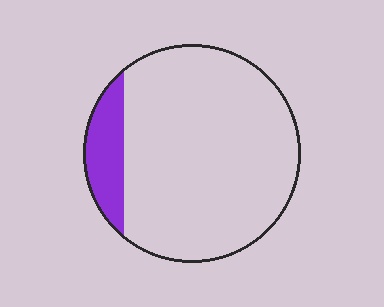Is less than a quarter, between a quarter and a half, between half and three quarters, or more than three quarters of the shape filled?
Less than a quarter.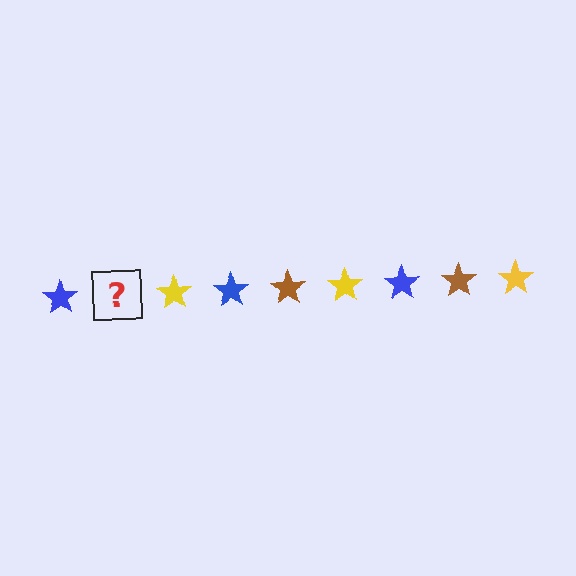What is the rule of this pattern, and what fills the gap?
The rule is that the pattern cycles through blue, brown, yellow stars. The gap should be filled with a brown star.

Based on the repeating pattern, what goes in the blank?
The blank should be a brown star.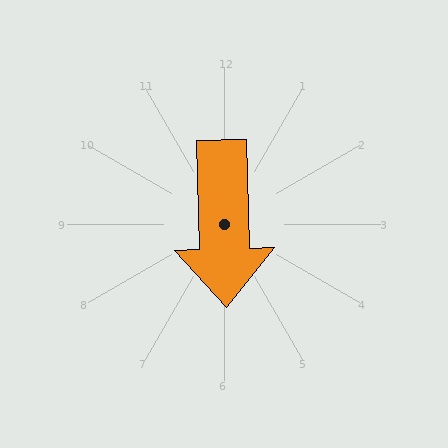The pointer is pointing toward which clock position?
Roughly 6 o'clock.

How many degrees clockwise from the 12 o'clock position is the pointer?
Approximately 178 degrees.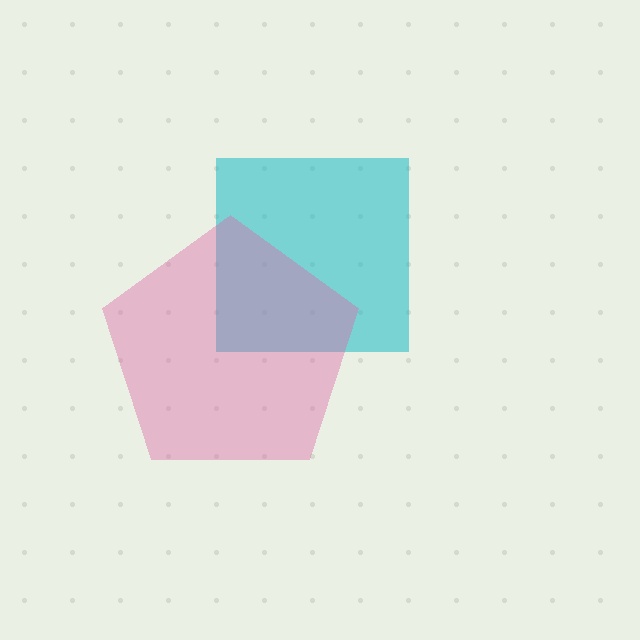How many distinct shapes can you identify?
There are 2 distinct shapes: a cyan square, a pink pentagon.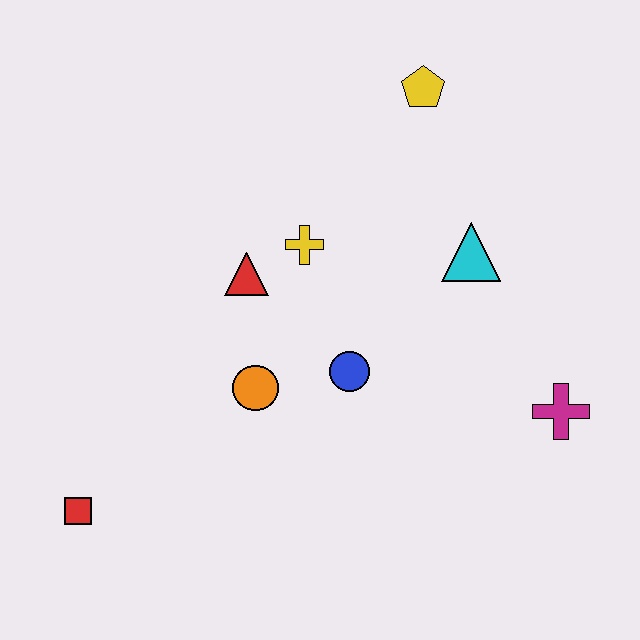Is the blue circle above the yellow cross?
No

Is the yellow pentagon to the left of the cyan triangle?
Yes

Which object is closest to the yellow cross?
The red triangle is closest to the yellow cross.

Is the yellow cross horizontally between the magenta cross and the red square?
Yes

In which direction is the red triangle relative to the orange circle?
The red triangle is above the orange circle.